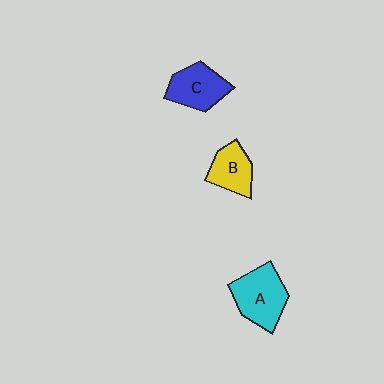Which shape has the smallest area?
Shape B (yellow).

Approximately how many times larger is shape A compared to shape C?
Approximately 1.2 times.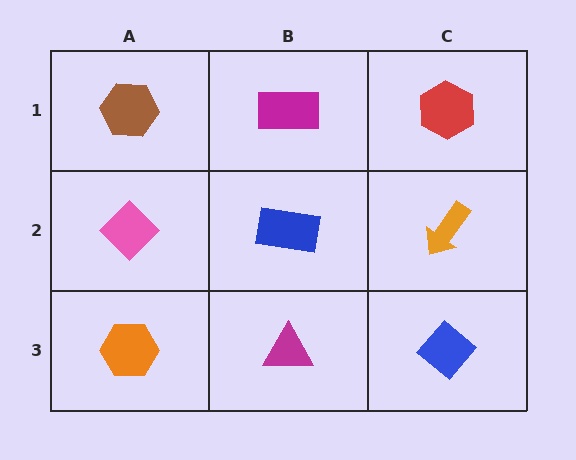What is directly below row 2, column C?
A blue diamond.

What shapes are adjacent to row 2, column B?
A magenta rectangle (row 1, column B), a magenta triangle (row 3, column B), a pink diamond (row 2, column A), an orange arrow (row 2, column C).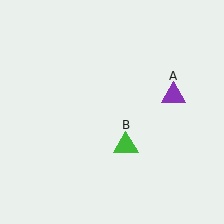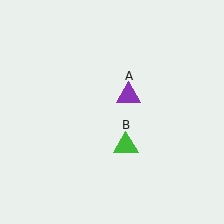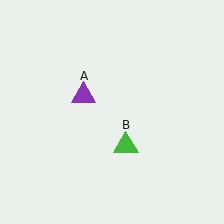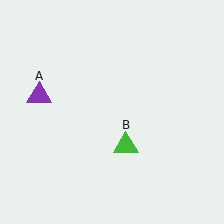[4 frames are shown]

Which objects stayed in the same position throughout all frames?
Green triangle (object B) remained stationary.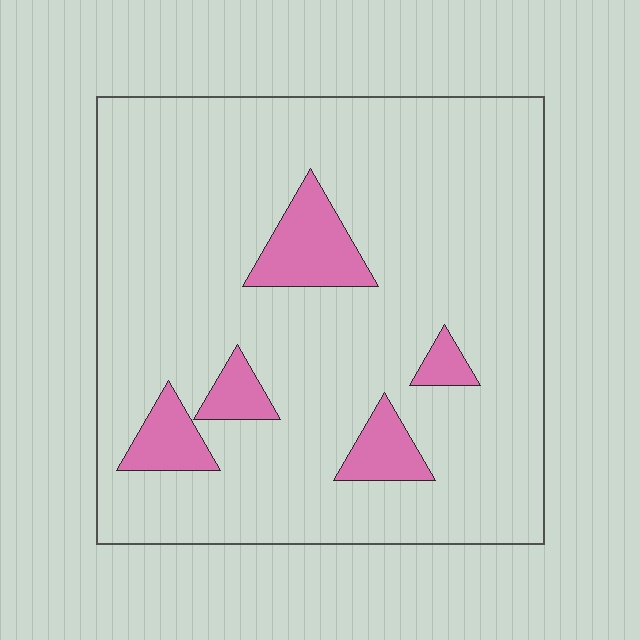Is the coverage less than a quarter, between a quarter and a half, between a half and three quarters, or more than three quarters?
Less than a quarter.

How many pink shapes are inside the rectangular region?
5.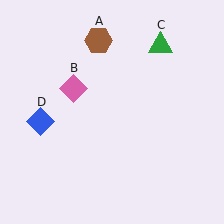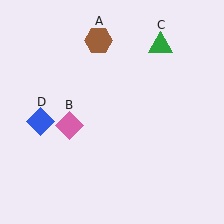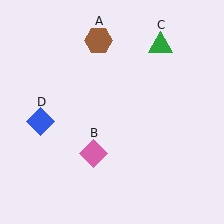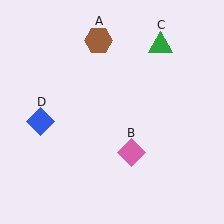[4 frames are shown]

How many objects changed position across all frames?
1 object changed position: pink diamond (object B).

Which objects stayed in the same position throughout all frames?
Brown hexagon (object A) and green triangle (object C) and blue diamond (object D) remained stationary.